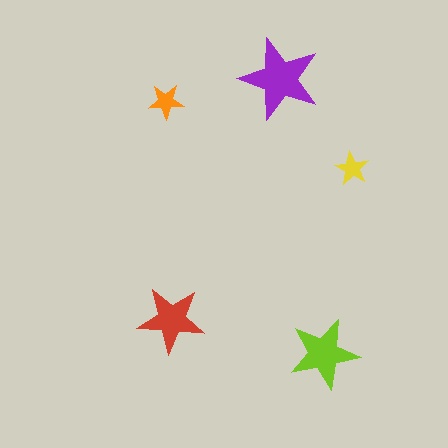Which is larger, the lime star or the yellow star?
The lime one.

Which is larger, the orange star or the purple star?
The purple one.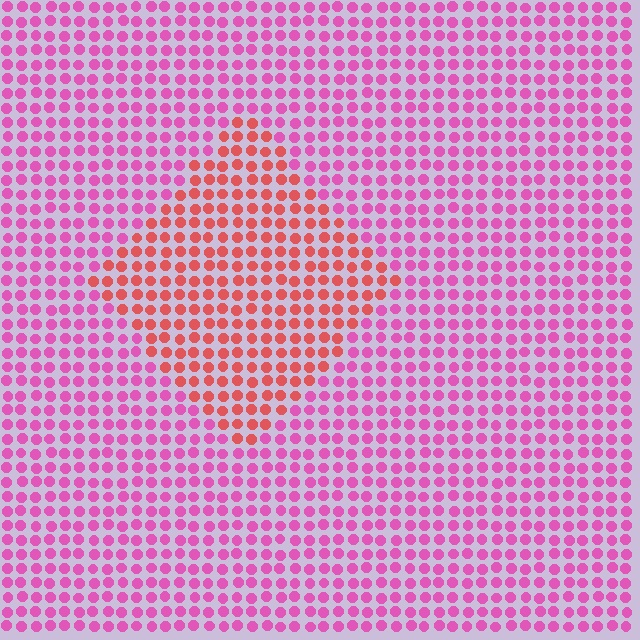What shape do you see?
I see a diamond.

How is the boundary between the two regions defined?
The boundary is defined purely by a slight shift in hue (about 41 degrees). Spacing, size, and orientation are identical on both sides.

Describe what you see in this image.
The image is filled with small pink elements in a uniform arrangement. A diamond-shaped region is visible where the elements are tinted to a slightly different hue, forming a subtle color boundary.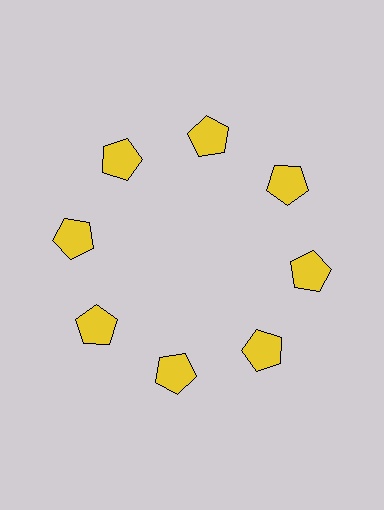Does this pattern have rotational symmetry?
Yes, this pattern has 8-fold rotational symmetry. It looks the same after rotating 45 degrees around the center.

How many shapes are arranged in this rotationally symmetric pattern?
There are 8 shapes, arranged in 8 groups of 1.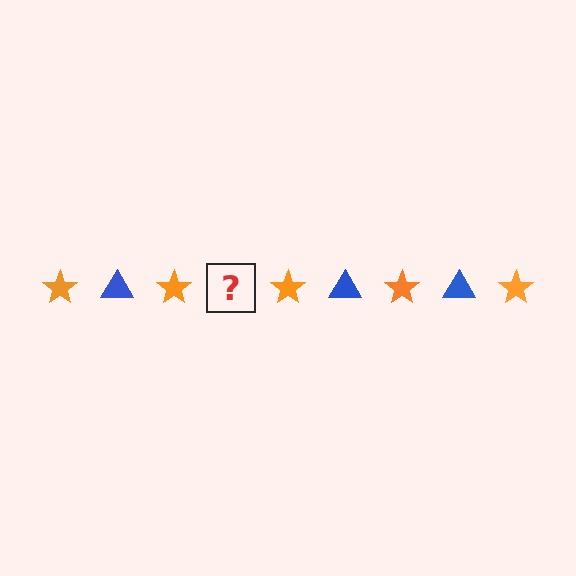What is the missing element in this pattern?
The missing element is a blue triangle.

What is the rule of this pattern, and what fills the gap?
The rule is that the pattern alternates between orange star and blue triangle. The gap should be filled with a blue triangle.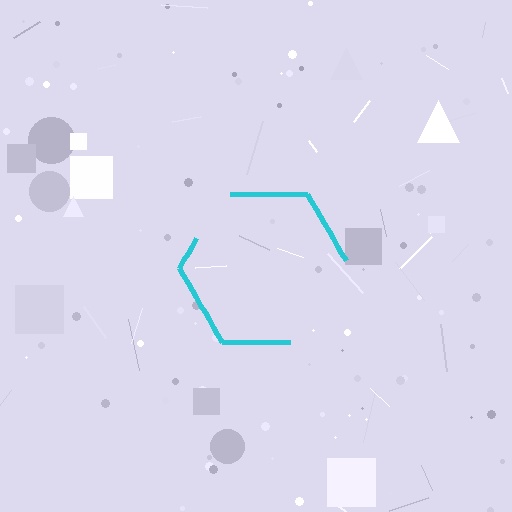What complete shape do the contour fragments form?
The contour fragments form a hexagon.